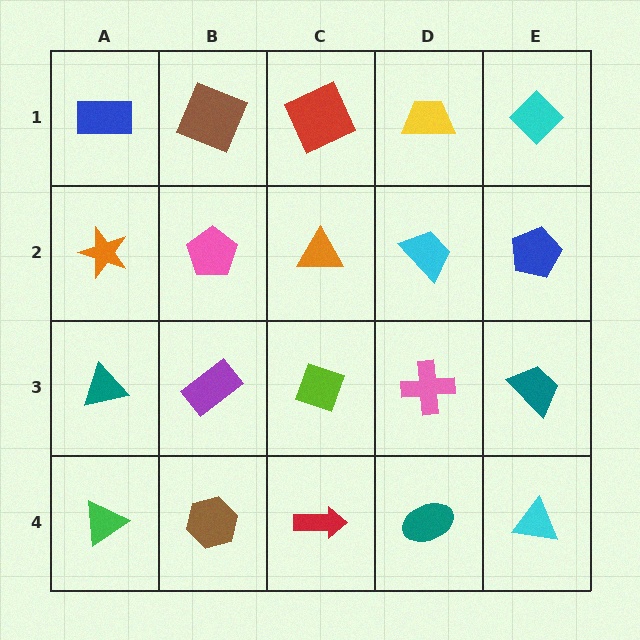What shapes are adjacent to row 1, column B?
A pink pentagon (row 2, column B), a blue rectangle (row 1, column A), a red square (row 1, column C).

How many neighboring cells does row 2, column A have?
3.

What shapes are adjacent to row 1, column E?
A blue pentagon (row 2, column E), a yellow trapezoid (row 1, column D).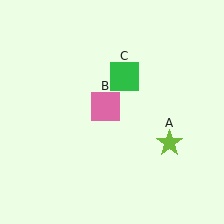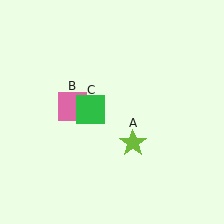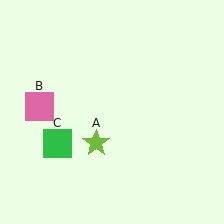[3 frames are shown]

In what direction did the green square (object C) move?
The green square (object C) moved down and to the left.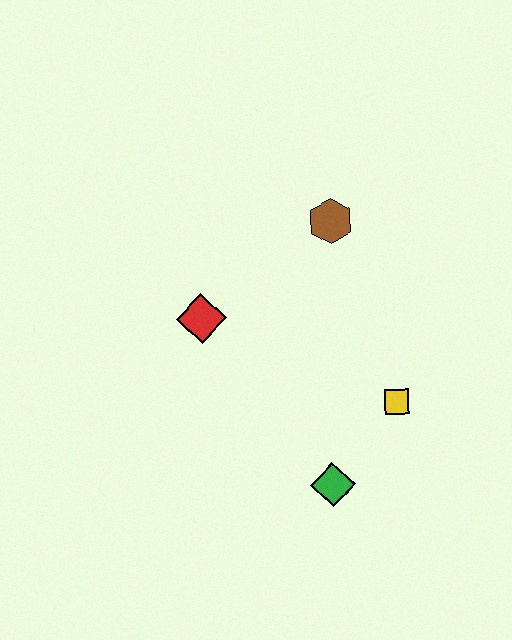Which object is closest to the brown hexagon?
The red diamond is closest to the brown hexagon.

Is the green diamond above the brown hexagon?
No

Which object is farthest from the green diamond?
The brown hexagon is farthest from the green diamond.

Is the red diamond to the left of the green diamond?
Yes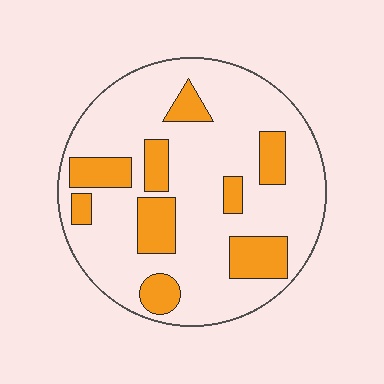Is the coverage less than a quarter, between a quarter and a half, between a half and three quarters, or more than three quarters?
Less than a quarter.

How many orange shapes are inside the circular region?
9.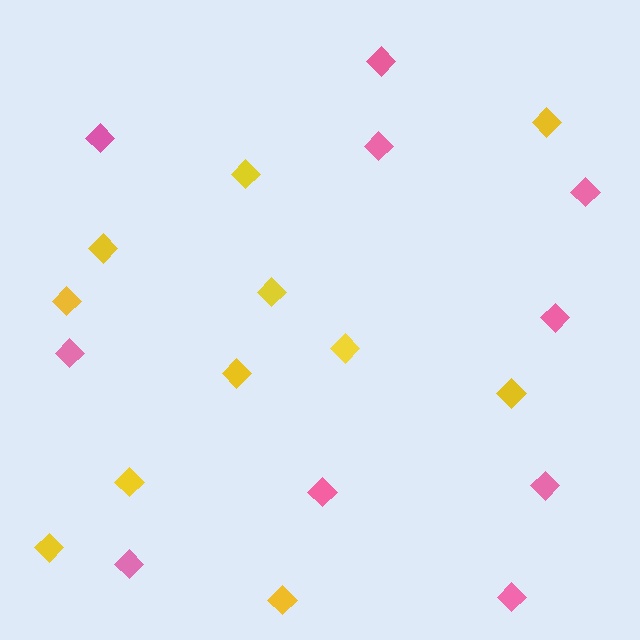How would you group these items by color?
There are 2 groups: one group of yellow diamonds (11) and one group of pink diamonds (10).